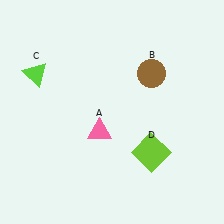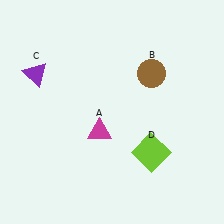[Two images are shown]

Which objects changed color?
A changed from pink to magenta. C changed from lime to purple.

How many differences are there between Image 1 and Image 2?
There are 2 differences between the two images.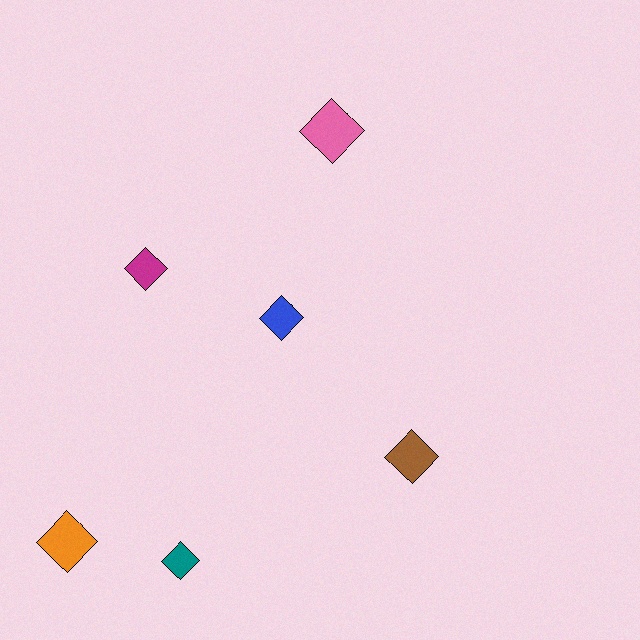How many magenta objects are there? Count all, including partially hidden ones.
There is 1 magenta object.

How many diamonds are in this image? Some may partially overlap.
There are 6 diamonds.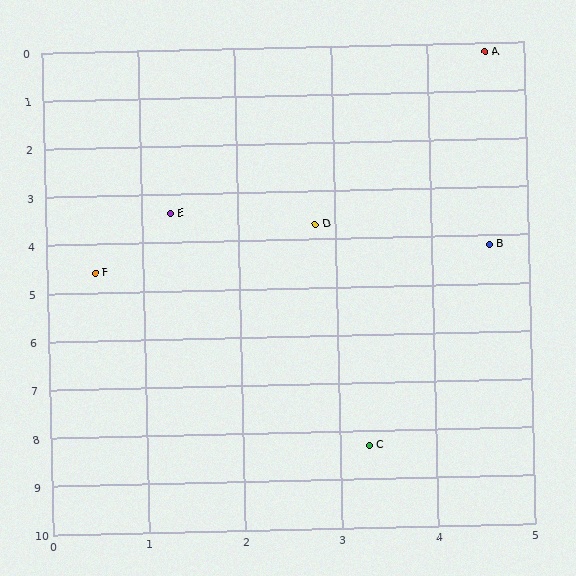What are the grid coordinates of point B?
Point B is at approximately (4.6, 4.2).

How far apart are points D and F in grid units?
Points D and F are about 2.5 grid units apart.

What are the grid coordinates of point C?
Point C is at approximately (3.3, 8.3).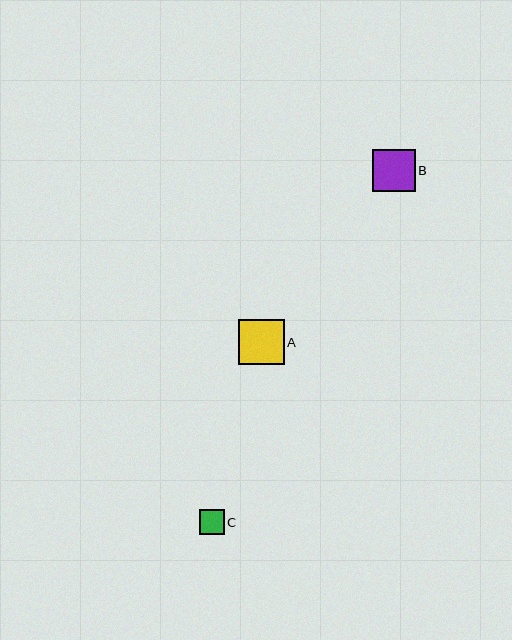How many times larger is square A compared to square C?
Square A is approximately 1.8 times the size of square C.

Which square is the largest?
Square A is the largest with a size of approximately 46 pixels.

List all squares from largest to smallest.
From largest to smallest: A, B, C.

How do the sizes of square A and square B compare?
Square A and square B are approximately the same size.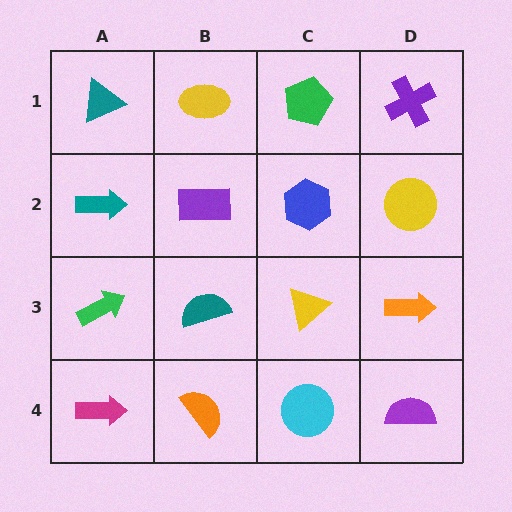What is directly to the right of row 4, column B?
A cyan circle.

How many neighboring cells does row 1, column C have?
3.